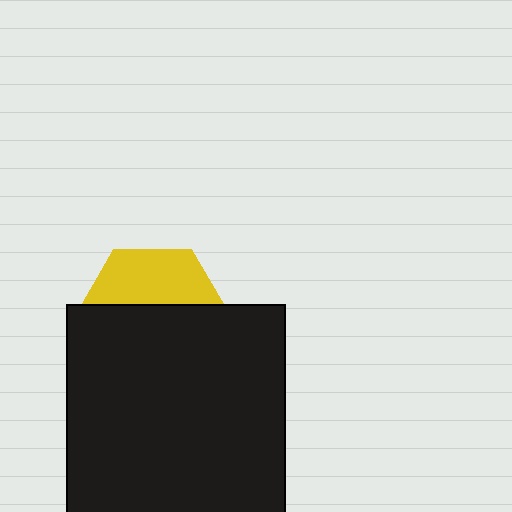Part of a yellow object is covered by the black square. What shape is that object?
It is a hexagon.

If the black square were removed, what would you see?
You would see the complete yellow hexagon.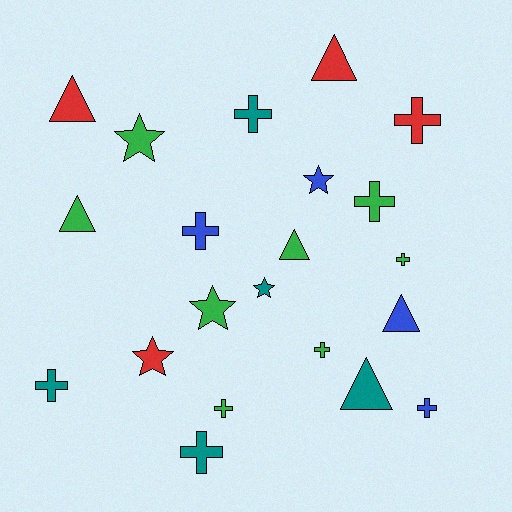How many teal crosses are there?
There are 3 teal crosses.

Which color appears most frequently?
Green, with 8 objects.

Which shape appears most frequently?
Cross, with 10 objects.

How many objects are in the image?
There are 21 objects.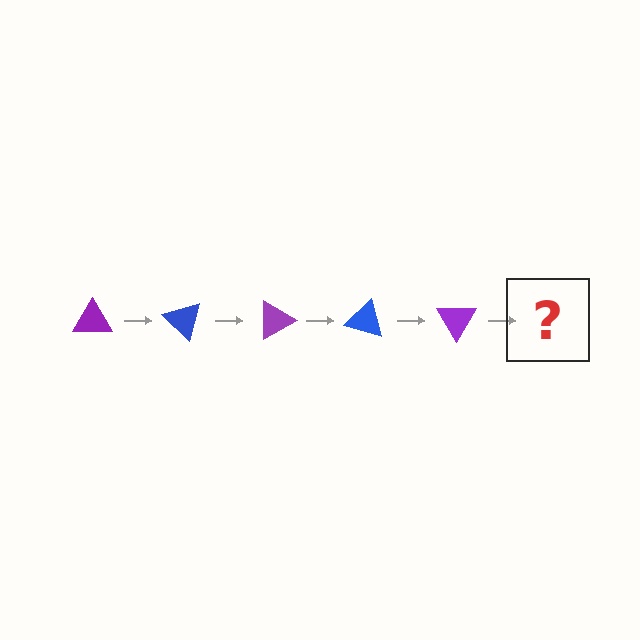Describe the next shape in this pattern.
It should be a blue triangle, rotated 225 degrees from the start.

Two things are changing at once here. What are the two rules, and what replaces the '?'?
The two rules are that it rotates 45 degrees each step and the color cycles through purple and blue. The '?' should be a blue triangle, rotated 225 degrees from the start.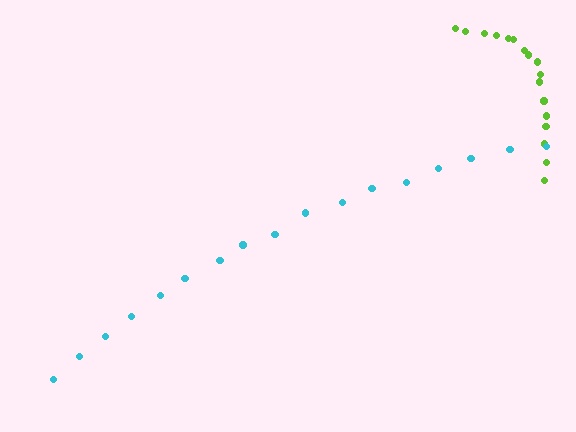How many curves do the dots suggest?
There are 2 distinct paths.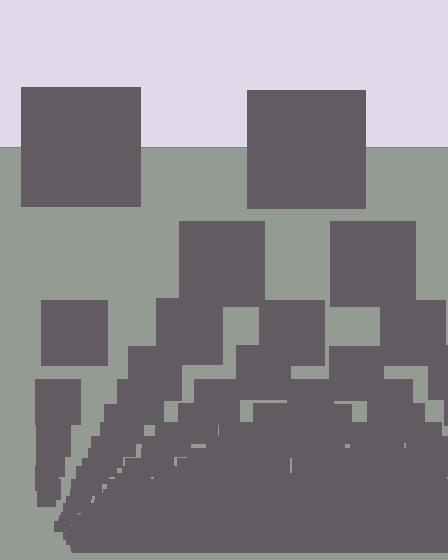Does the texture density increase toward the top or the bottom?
Density increases toward the bottom.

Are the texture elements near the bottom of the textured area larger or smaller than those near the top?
Smaller. The gradient is inverted — elements near the bottom are smaller and denser.